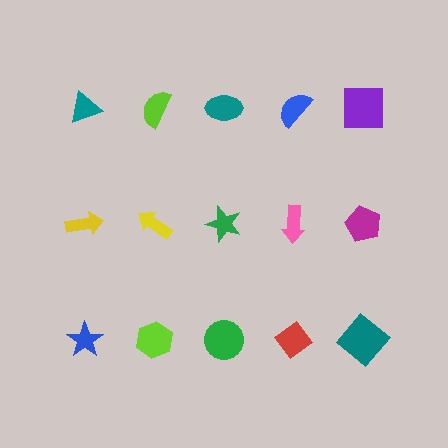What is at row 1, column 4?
A blue semicircle.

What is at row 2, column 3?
A green star.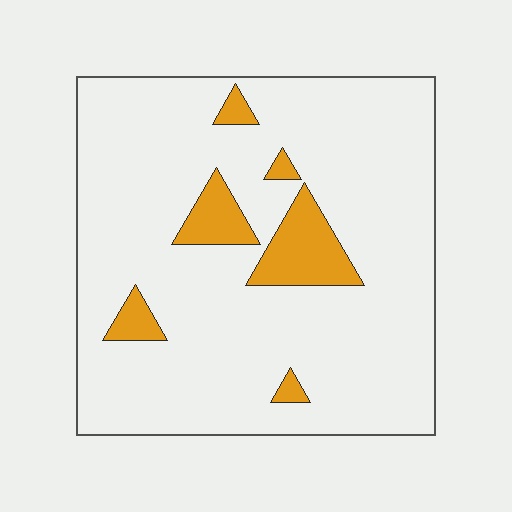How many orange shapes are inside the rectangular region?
6.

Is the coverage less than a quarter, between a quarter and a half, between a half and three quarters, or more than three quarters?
Less than a quarter.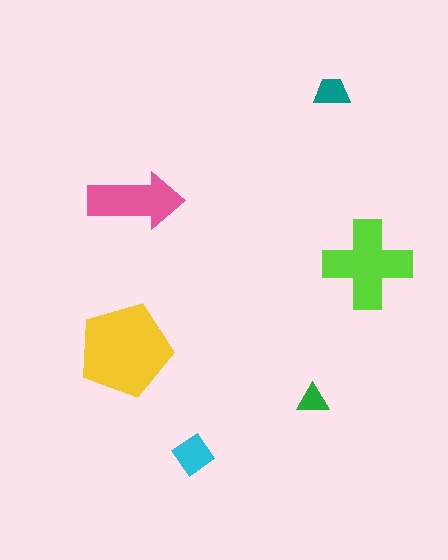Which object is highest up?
The teal trapezoid is topmost.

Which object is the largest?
The yellow pentagon.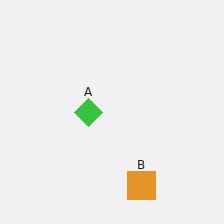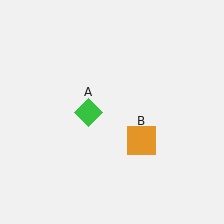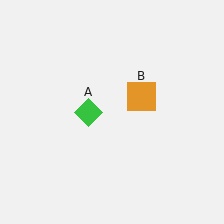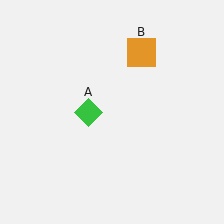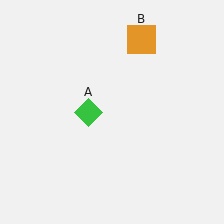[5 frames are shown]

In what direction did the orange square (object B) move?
The orange square (object B) moved up.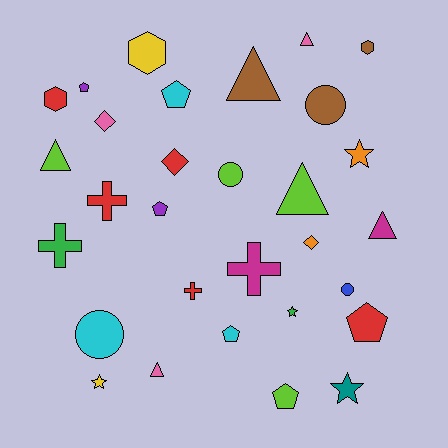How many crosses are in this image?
There are 4 crosses.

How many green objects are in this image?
There are 2 green objects.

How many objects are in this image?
There are 30 objects.